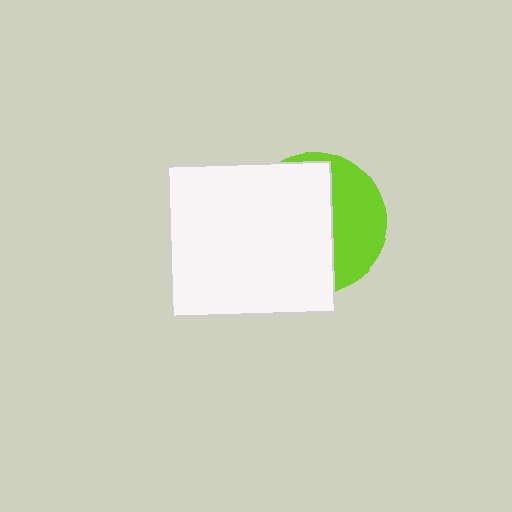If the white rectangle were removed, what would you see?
You would see the complete lime circle.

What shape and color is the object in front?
The object in front is a white rectangle.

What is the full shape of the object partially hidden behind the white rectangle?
The partially hidden object is a lime circle.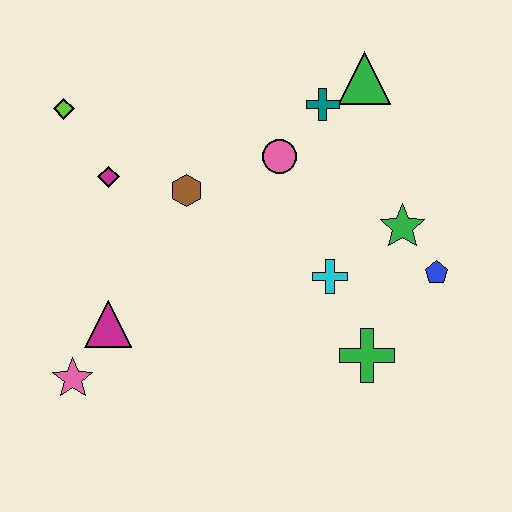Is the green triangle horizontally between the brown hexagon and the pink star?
No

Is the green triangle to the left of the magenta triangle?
No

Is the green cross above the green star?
No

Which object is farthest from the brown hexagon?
The blue pentagon is farthest from the brown hexagon.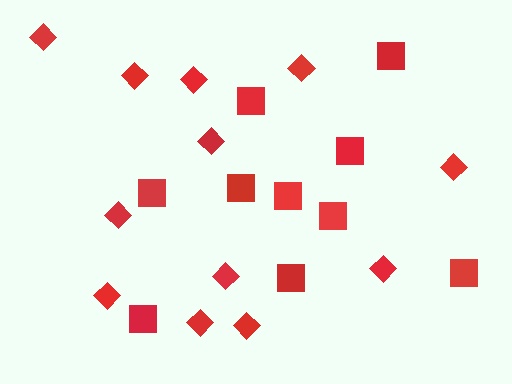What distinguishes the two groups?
There are 2 groups: one group of diamonds (12) and one group of squares (10).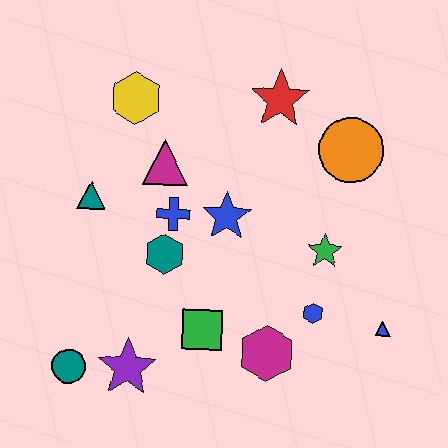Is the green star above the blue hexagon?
Yes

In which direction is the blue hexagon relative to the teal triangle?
The blue hexagon is to the right of the teal triangle.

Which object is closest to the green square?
The magenta hexagon is closest to the green square.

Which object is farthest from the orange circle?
The teal circle is farthest from the orange circle.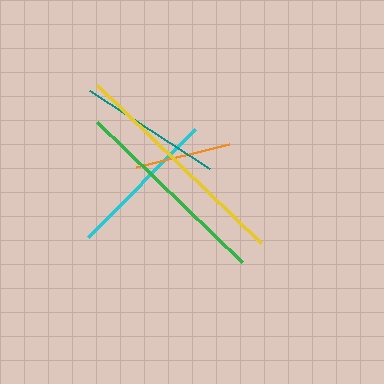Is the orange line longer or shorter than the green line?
The green line is longer than the orange line.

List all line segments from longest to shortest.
From longest to shortest: yellow, green, cyan, teal, orange.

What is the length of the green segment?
The green segment is approximately 202 pixels long.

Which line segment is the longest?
The yellow line is the longest at approximately 228 pixels.